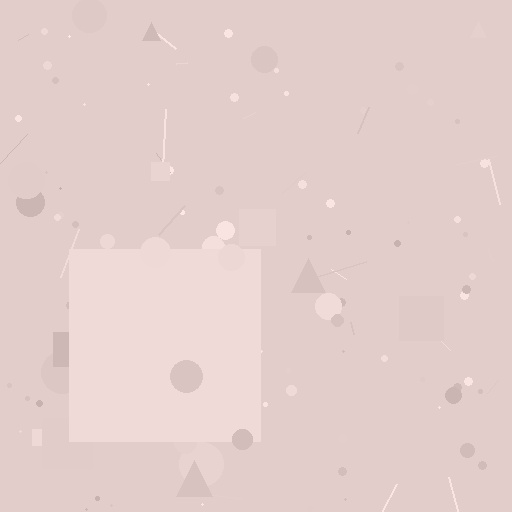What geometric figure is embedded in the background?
A square is embedded in the background.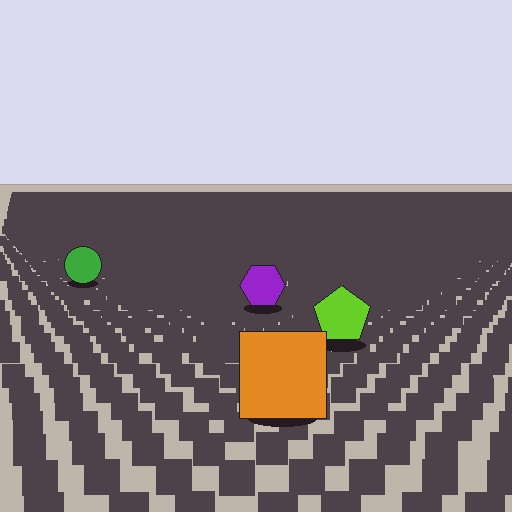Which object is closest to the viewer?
The orange square is closest. The texture marks near it are larger and more spread out.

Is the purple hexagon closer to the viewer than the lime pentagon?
No. The lime pentagon is closer — you can tell from the texture gradient: the ground texture is coarser near it.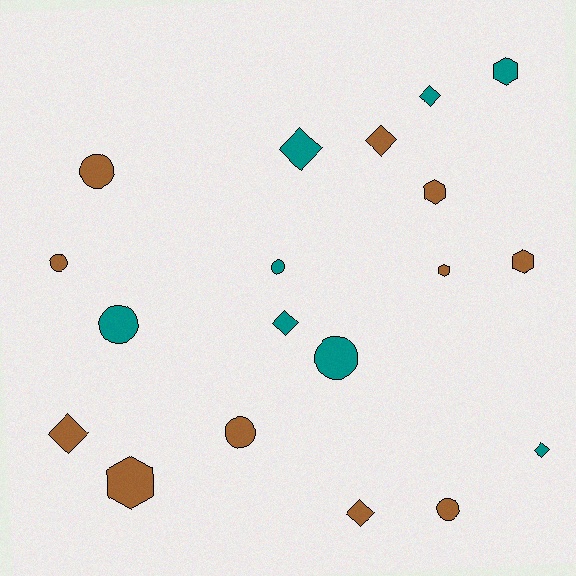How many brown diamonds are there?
There are 3 brown diamonds.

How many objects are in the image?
There are 19 objects.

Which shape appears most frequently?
Diamond, with 7 objects.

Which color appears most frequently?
Brown, with 11 objects.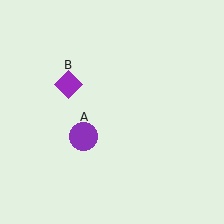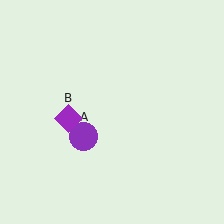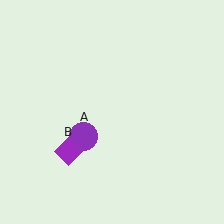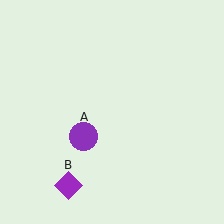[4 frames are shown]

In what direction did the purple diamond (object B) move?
The purple diamond (object B) moved down.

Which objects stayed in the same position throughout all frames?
Purple circle (object A) remained stationary.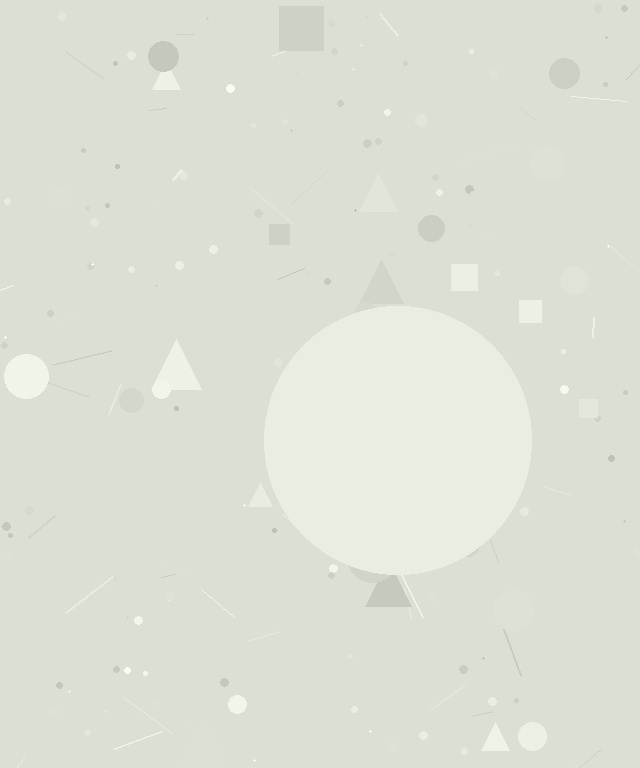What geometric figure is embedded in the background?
A circle is embedded in the background.